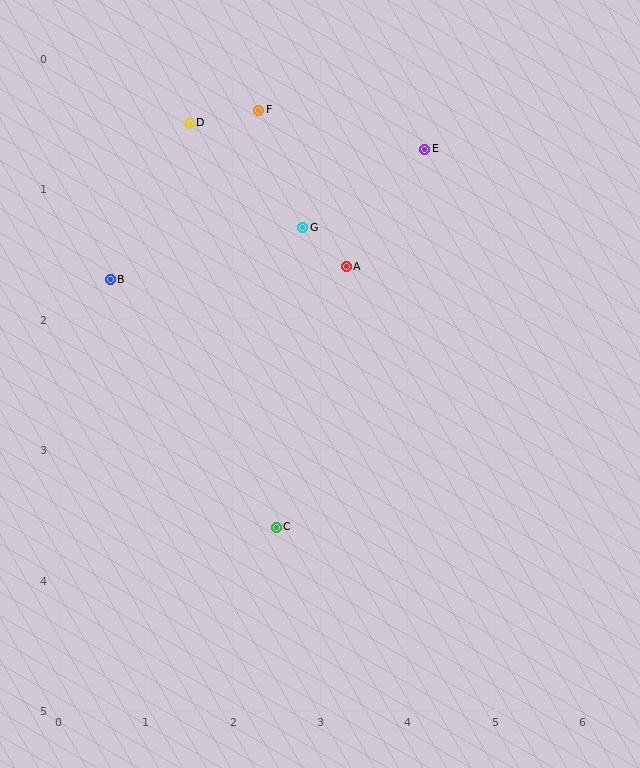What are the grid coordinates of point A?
Point A is at approximately (3.3, 1.6).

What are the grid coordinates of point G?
Point G is at approximately (2.8, 1.3).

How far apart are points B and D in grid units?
Points B and D are about 1.5 grid units apart.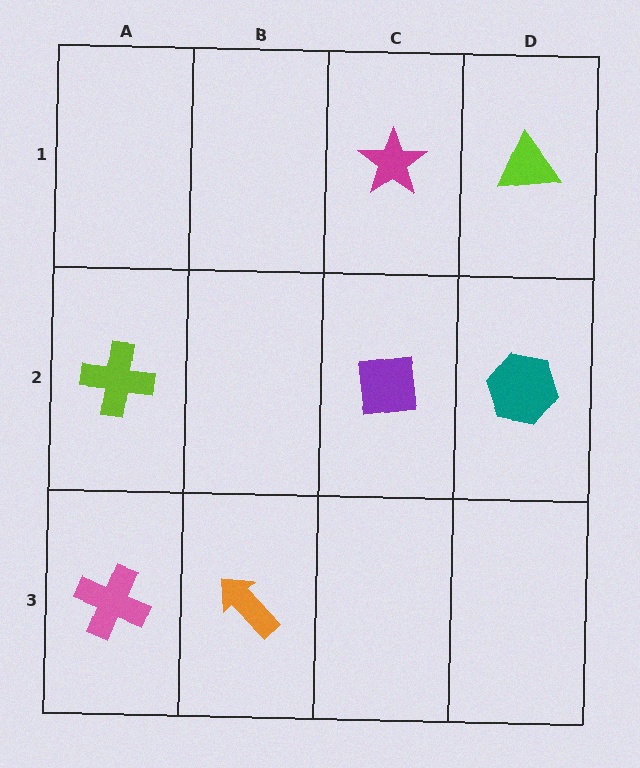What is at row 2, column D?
A teal hexagon.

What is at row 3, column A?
A pink cross.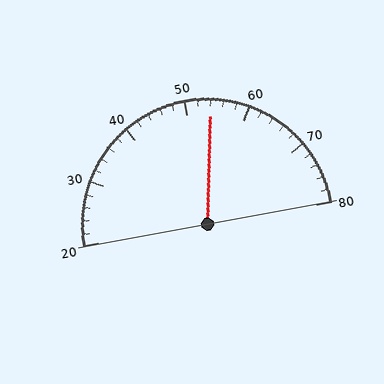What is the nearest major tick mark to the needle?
The nearest major tick mark is 50.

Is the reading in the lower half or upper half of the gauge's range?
The reading is in the upper half of the range (20 to 80).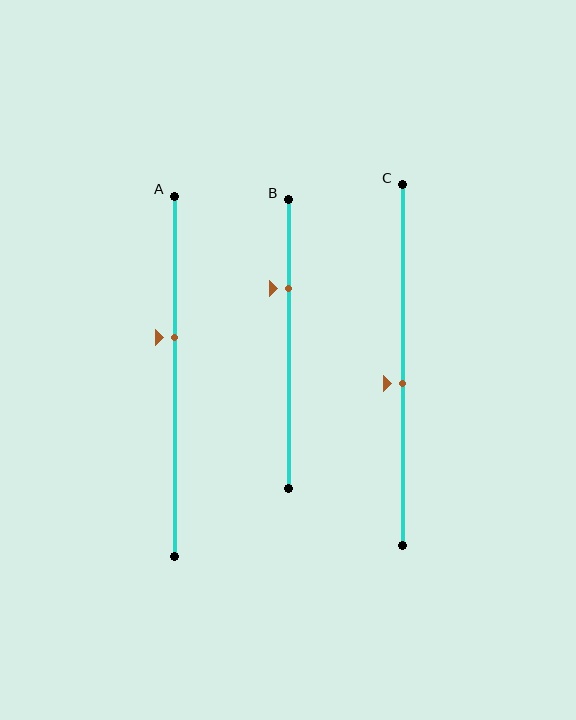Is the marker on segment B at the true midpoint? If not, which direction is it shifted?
No, the marker on segment B is shifted upward by about 19% of the segment length.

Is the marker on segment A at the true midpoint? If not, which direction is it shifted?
No, the marker on segment A is shifted upward by about 11% of the segment length.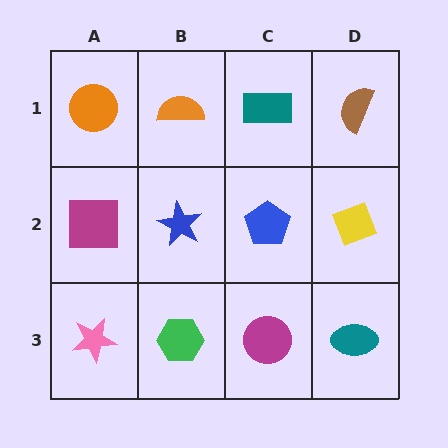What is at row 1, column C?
A teal rectangle.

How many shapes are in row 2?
4 shapes.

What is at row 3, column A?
A pink star.